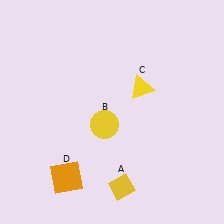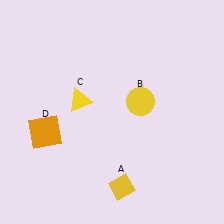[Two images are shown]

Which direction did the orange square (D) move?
The orange square (D) moved up.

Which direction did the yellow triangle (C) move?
The yellow triangle (C) moved left.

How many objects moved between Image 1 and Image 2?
3 objects moved between the two images.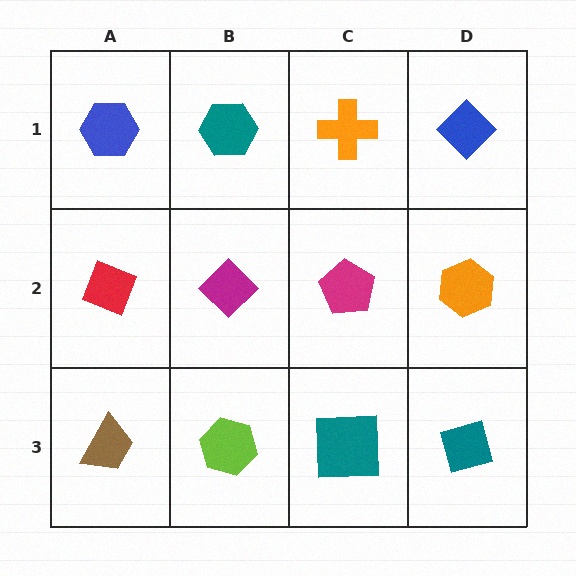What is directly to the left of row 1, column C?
A teal hexagon.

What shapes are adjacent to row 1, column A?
A red diamond (row 2, column A), a teal hexagon (row 1, column B).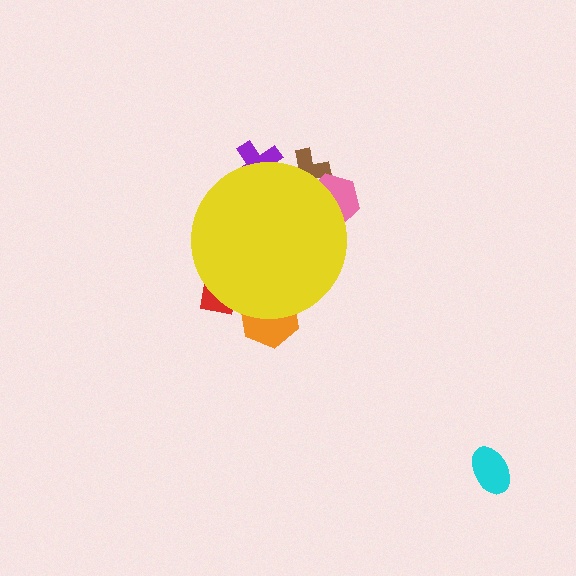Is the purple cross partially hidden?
Yes, the purple cross is partially hidden behind the yellow circle.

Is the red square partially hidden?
Yes, the red square is partially hidden behind the yellow circle.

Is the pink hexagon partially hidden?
Yes, the pink hexagon is partially hidden behind the yellow circle.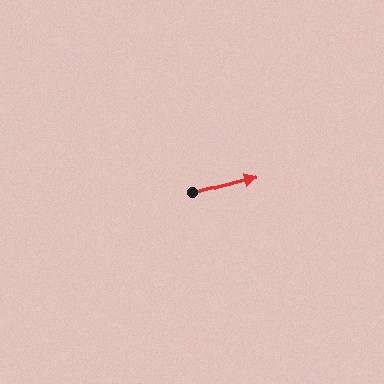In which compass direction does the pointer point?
East.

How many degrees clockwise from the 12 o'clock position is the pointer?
Approximately 76 degrees.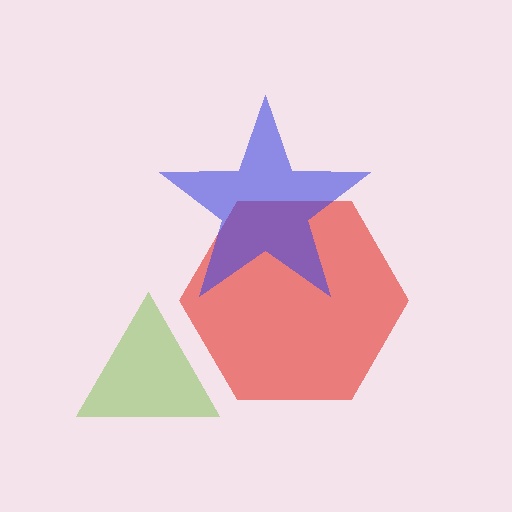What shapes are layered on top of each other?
The layered shapes are: a red hexagon, a blue star, a lime triangle.